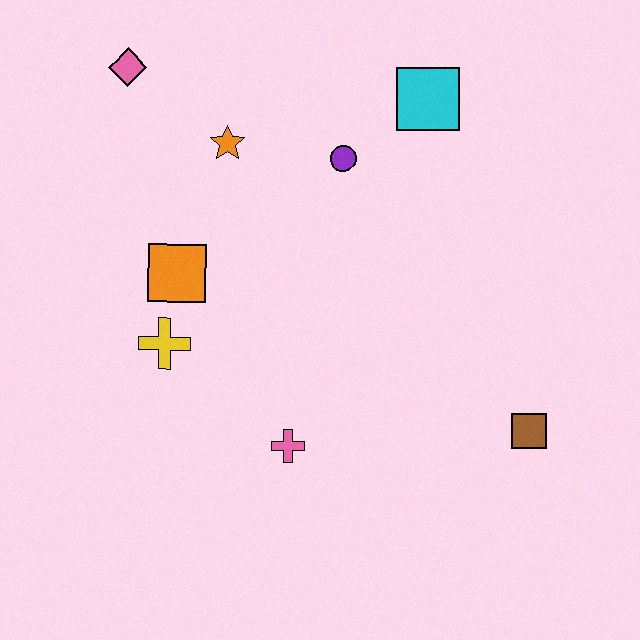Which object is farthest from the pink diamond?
The brown square is farthest from the pink diamond.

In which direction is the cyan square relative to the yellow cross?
The cyan square is to the right of the yellow cross.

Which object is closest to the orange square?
The yellow cross is closest to the orange square.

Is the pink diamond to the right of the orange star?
No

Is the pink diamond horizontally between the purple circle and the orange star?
No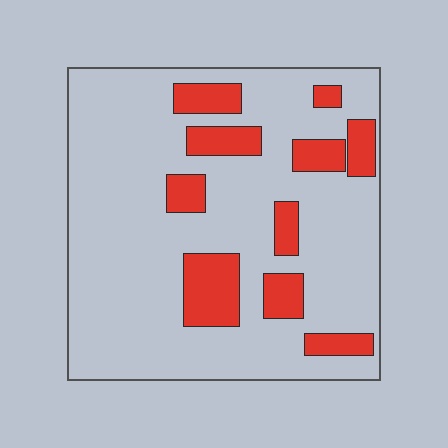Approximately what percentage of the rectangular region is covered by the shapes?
Approximately 20%.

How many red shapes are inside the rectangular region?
10.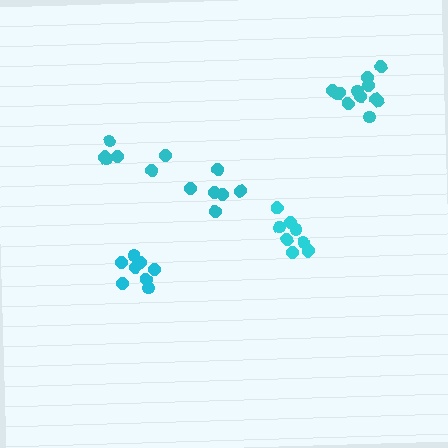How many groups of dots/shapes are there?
There are 5 groups.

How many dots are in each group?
Group 1: 6 dots, Group 2: 6 dots, Group 3: 12 dots, Group 4: 8 dots, Group 5: 8 dots (40 total).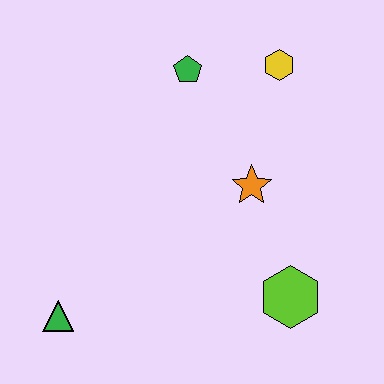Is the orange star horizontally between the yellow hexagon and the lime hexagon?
No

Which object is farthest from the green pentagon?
The green triangle is farthest from the green pentagon.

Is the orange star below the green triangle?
No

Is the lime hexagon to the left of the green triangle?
No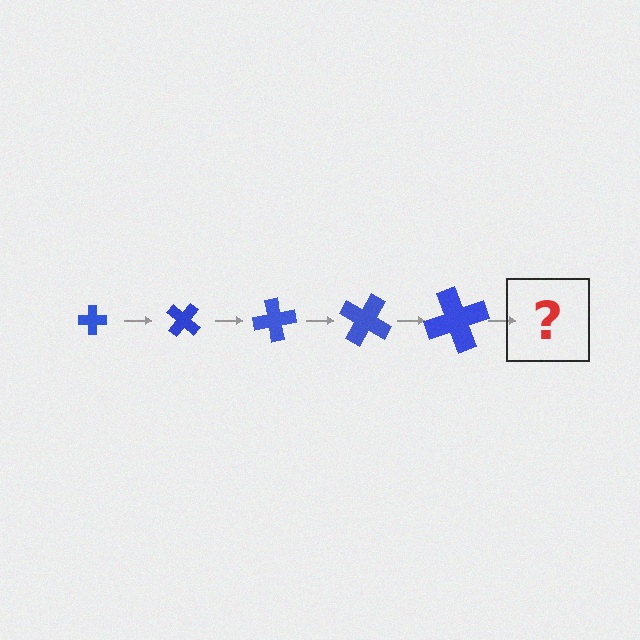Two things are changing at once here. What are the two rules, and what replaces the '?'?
The two rules are that the cross grows larger each step and it rotates 40 degrees each step. The '?' should be a cross, larger than the previous one and rotated 200 degrees from the start.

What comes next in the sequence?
The next element should be a cross, larger than the previous one and rotated 200 degrees from the start.